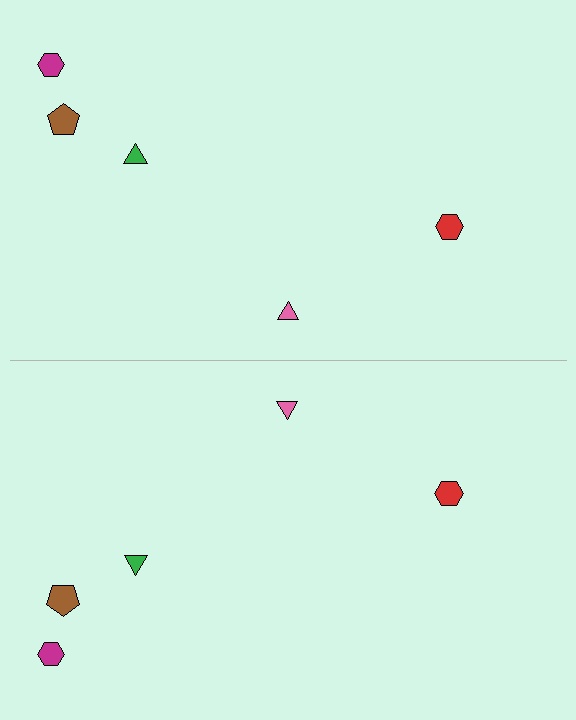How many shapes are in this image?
There are 10 shapes in this image.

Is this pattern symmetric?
Yes, this pattern has bilateral (reflection) symmetry.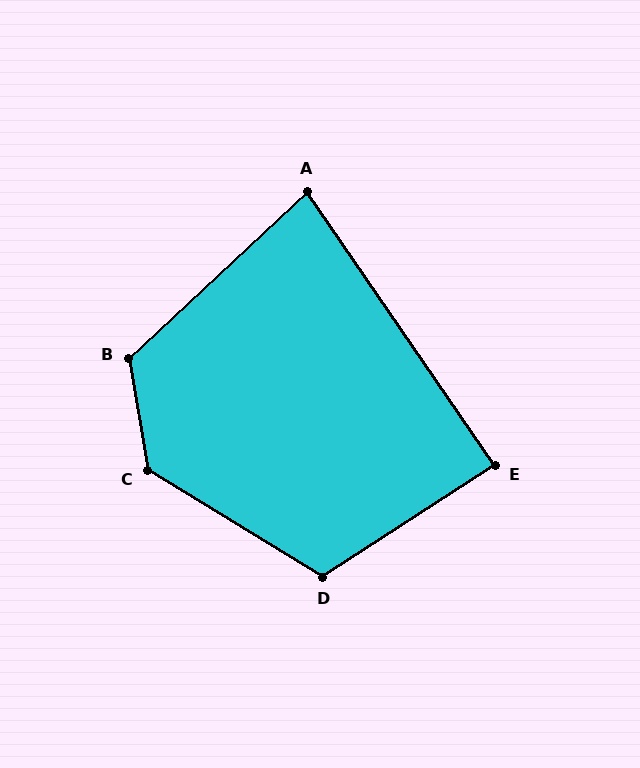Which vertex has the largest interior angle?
C, at approximately 131 degrees.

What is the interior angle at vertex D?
Approximately 116 degrees (obtuse).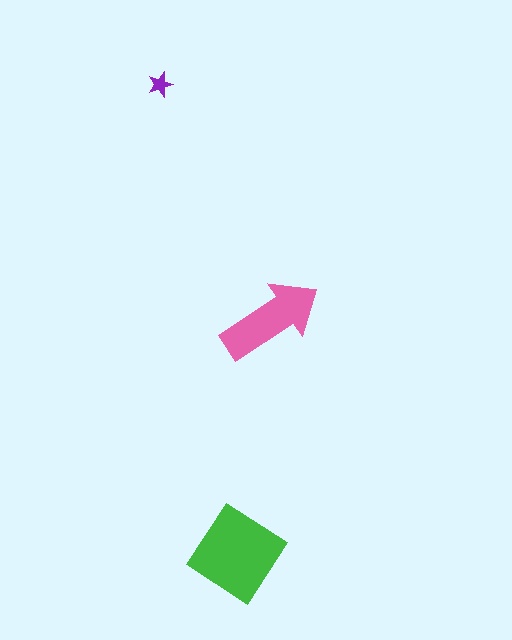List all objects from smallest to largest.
The purple star, the pink arrow, the green diamond.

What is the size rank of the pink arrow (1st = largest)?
2nd.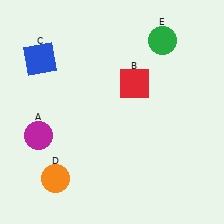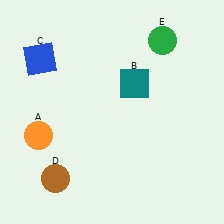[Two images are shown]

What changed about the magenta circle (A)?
In Image 1, A is magenta. In Image 2, it changed to orange.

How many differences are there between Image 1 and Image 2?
There are 3 differences between the two images.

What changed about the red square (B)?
In Image 1, B is red. In Image 2, it changed to teal.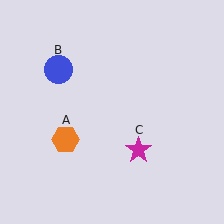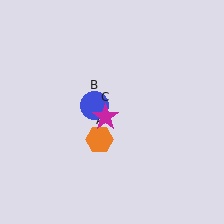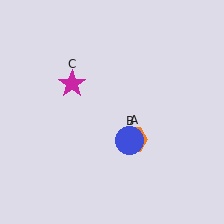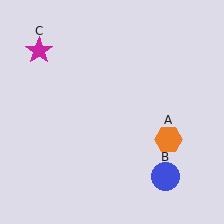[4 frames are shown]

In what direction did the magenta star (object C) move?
The magenta star (object C) moved up and to the left.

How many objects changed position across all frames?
3 objects changed position: orange hexagon (object A), blue circle (object B), magenta star (object C).